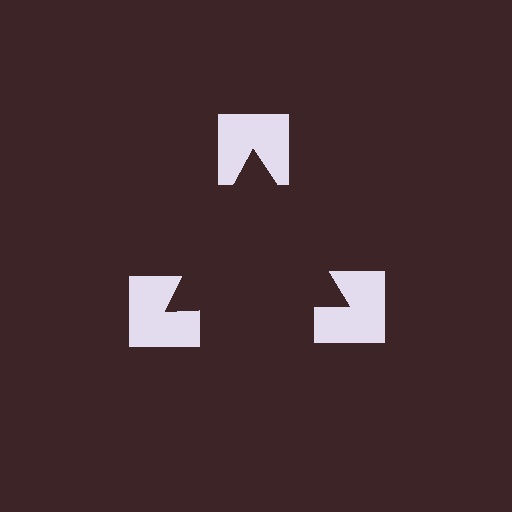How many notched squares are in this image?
There are 3 — one at each vertex of the illusory triangle.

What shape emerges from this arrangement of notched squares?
An illusory triangle — its edges are inferred from the aligned wedge cuts in the notched squares, not physically drawn.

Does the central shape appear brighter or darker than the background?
It typically appears slightly darker than the background, even though no actual brightness change is drawn.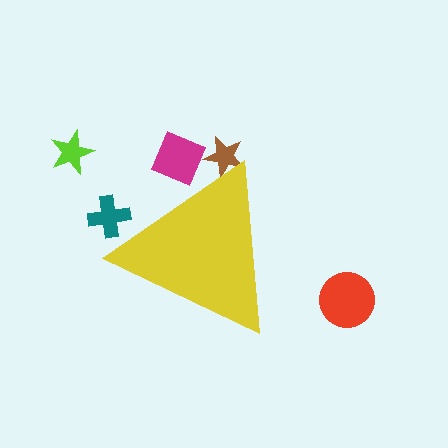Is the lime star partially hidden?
No, the lime star is fully visible.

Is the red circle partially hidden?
No, the red circle is fully visible.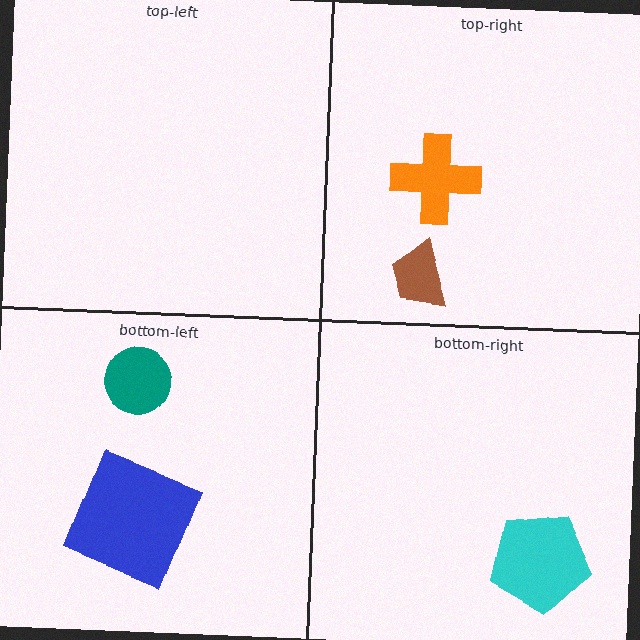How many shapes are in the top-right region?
2.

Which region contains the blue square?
The bottom-left region.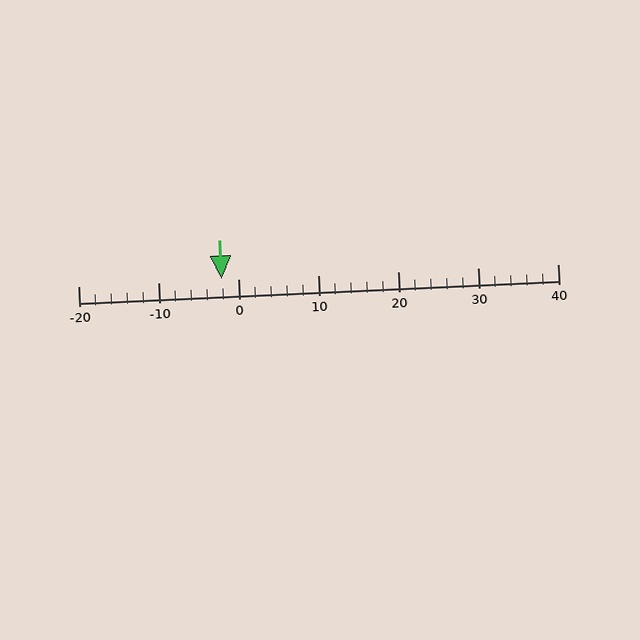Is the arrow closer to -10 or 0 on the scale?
The arrow is closer to 0.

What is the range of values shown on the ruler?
The ruler shows values from -20 to 40.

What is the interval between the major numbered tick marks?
The major tick marks are spaced 10 units apart.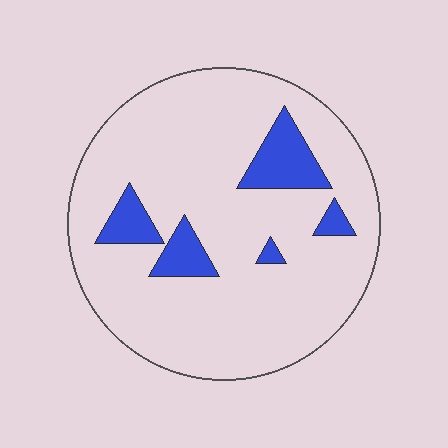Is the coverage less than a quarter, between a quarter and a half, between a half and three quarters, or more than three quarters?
Less than a quarter.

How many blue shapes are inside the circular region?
5.